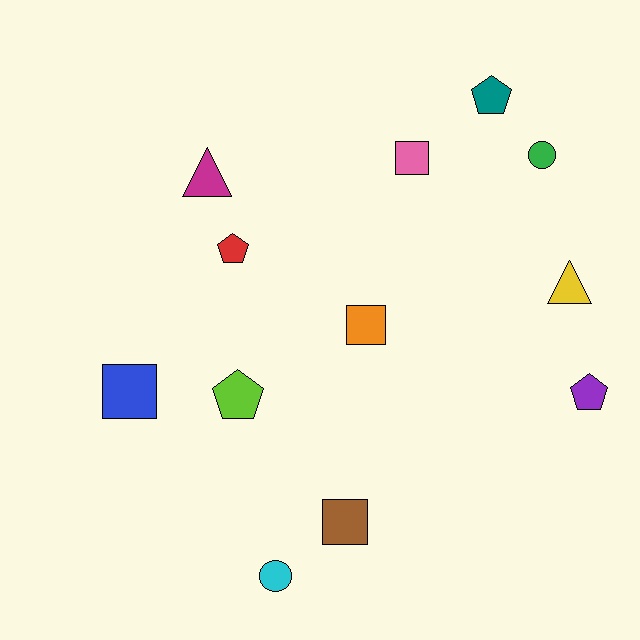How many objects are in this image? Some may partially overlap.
There are 12 objects.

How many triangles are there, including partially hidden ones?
There are 2 triangles.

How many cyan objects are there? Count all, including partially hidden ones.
There is 1 cyan object.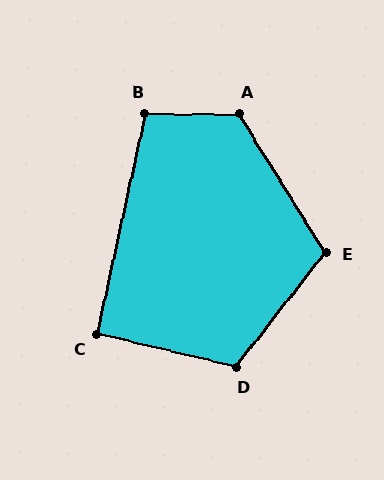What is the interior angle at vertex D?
Approximately 115 degrees (obtuse).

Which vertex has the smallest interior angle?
C, at approximately 91 degrees.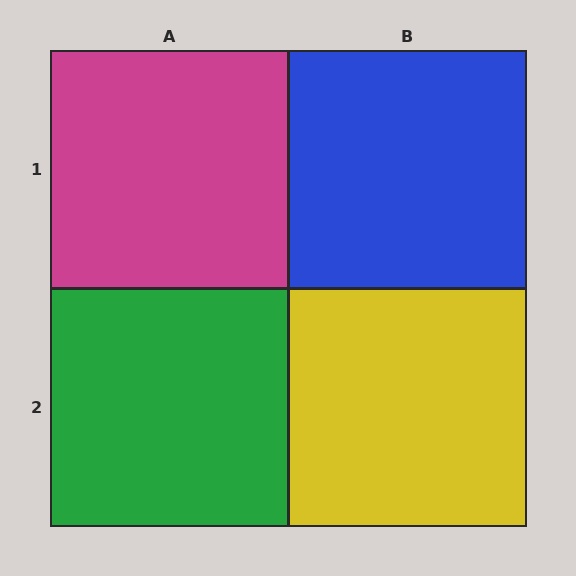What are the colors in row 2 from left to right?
Green, yellow.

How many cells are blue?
1 cell is blue.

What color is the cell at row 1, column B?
Blue.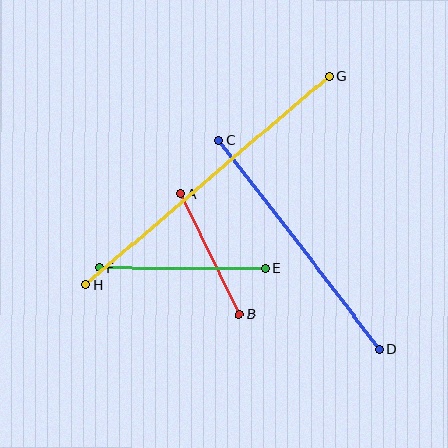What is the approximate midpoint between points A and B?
The midpoint is at approximately (210, 254) pixels.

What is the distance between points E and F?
The distance is approximately 166 pixels.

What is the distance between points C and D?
The distance is approximately 263 pixels.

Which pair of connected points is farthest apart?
Points G and H are farthest apart.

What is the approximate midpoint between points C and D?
The midpoint is at approximately (299, 245) pixels.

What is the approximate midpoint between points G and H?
The midpoint is at approximately (207, 180) pixels.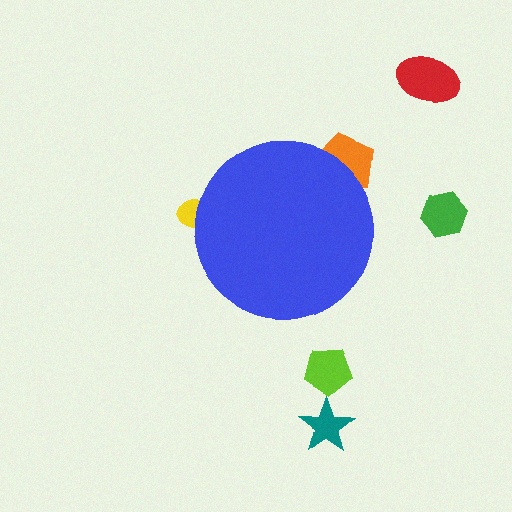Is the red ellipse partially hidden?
No, the red ellipse is fully visible.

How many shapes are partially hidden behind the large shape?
2 shapes are partially hidden.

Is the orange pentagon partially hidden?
Yes, the orange pentagon is partially hidden behind the blue circle.